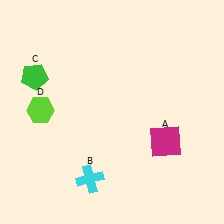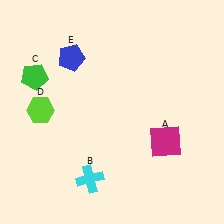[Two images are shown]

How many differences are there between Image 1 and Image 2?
There is 1 difference between the two images.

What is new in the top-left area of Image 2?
A blue pentagon (E) was added in the top-left area of Image 2.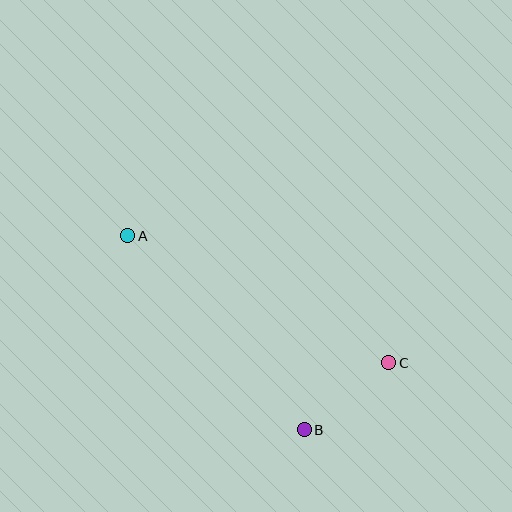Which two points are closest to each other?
Points B and C are closest to each other.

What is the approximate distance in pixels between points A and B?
The distance between A and B is approximately 262 pixels.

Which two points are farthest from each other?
Points A and C are farthest from each other.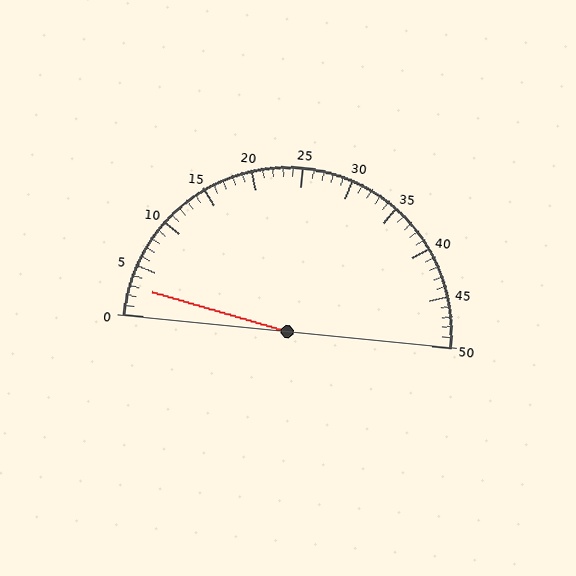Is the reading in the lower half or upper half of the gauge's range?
The reading is in the lower half of the range (0 to 50).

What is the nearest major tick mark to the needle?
The nearest major tick mark is 5.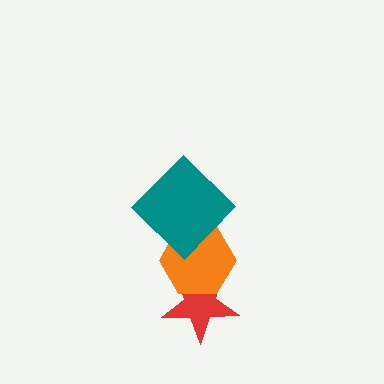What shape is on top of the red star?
The orange hexagon is on top of the red star.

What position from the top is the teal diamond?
The teal diamond is 1st from the top.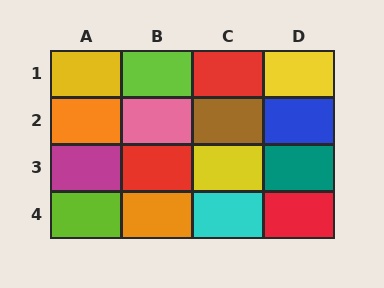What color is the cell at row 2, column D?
Blue.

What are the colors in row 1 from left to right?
Yellow, lime, red, yellow.